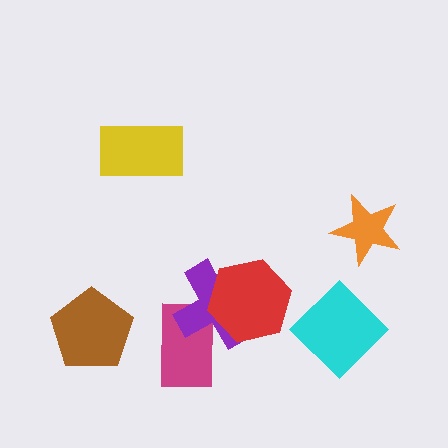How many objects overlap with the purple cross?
2 objects overlap with the purple cross.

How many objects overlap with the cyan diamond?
0 objects overlap with the cyan diamond.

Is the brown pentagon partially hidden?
No, no other shape covers it.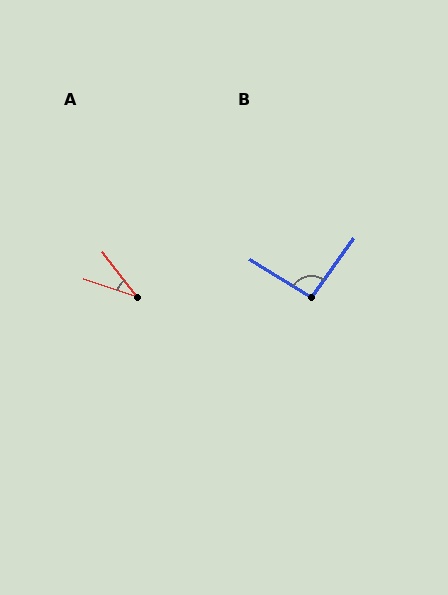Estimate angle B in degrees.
Approximately 94 degrees.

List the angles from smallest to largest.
A (34°), B (94°).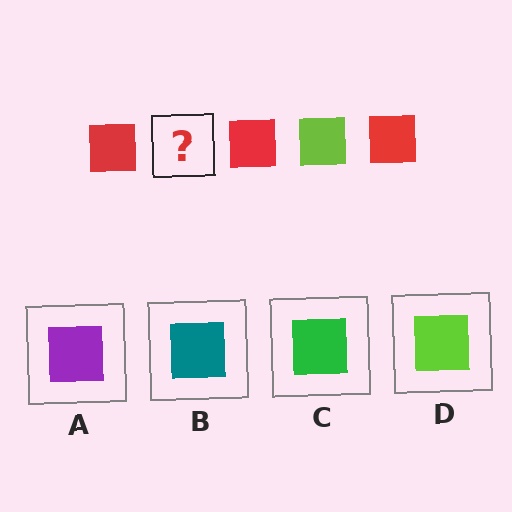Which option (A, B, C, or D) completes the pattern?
D.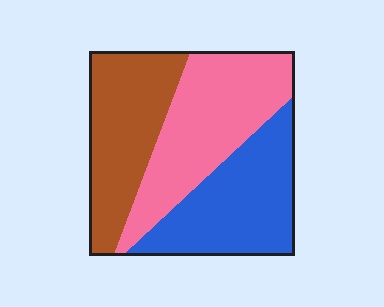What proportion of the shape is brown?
Brown takes up about one third (1/3) of the shape.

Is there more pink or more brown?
Pink.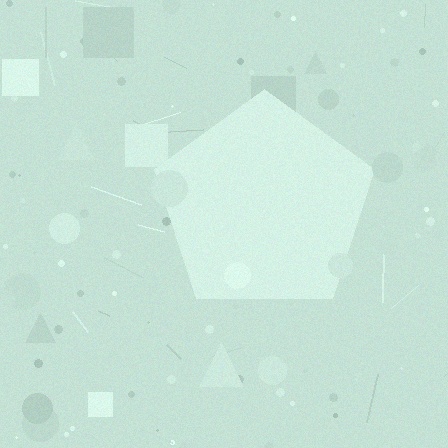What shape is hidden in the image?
A pentagon is hidden in the image.